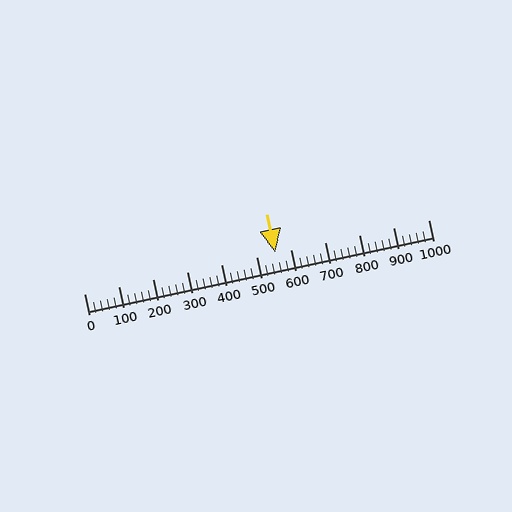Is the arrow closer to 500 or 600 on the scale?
The arrow is closer to 600.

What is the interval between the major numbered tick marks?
The major tick marks are spaced 100 units apart.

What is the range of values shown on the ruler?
The ruler shows values from 0 to 1000.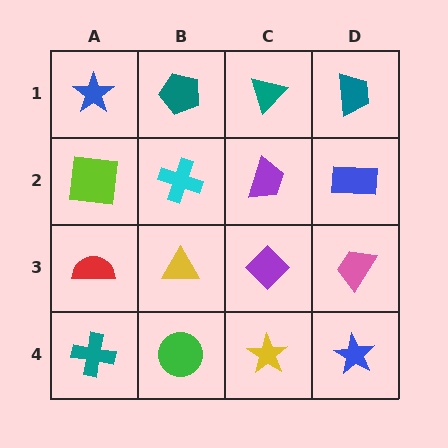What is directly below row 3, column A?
A teal cross.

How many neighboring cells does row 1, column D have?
2.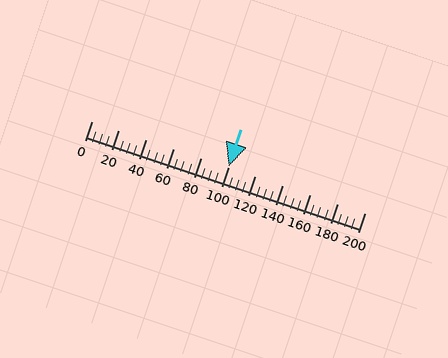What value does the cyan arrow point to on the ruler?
The cyan arrow points to approximately 100.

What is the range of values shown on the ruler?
The ruler shows values from 0 to 200.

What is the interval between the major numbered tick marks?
The major tick marks are spaced 20 units apart.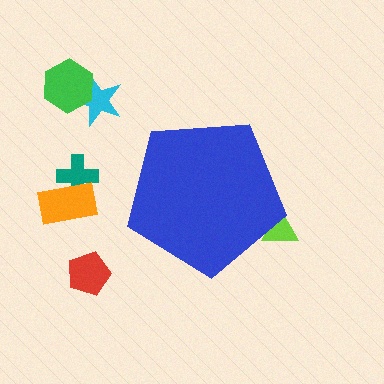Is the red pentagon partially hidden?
No, the red pentagon is fully visible.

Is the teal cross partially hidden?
No, the teal cross is fully visible.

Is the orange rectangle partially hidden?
No, the orange rectangle is fully visible.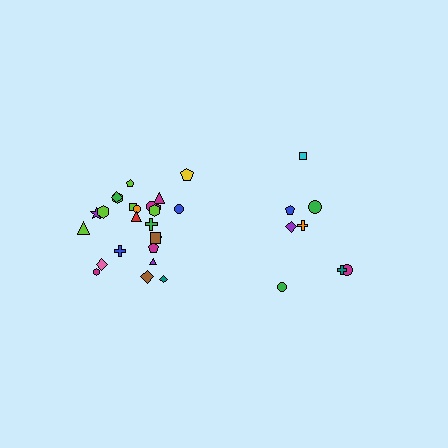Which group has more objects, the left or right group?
The left group.